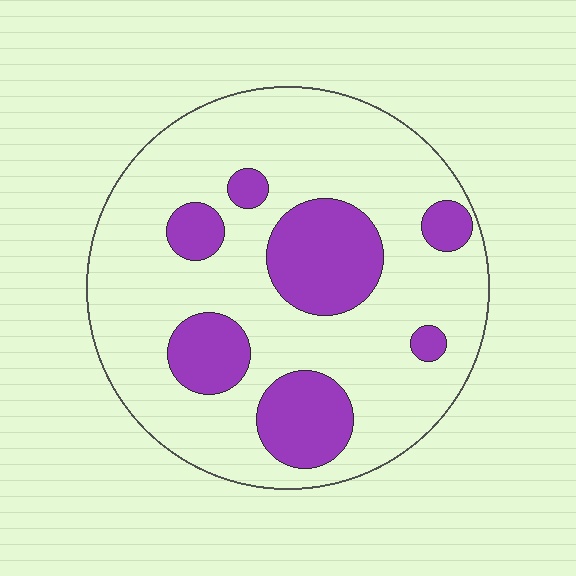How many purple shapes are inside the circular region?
7.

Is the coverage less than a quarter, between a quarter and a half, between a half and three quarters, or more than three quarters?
Less than a quarter.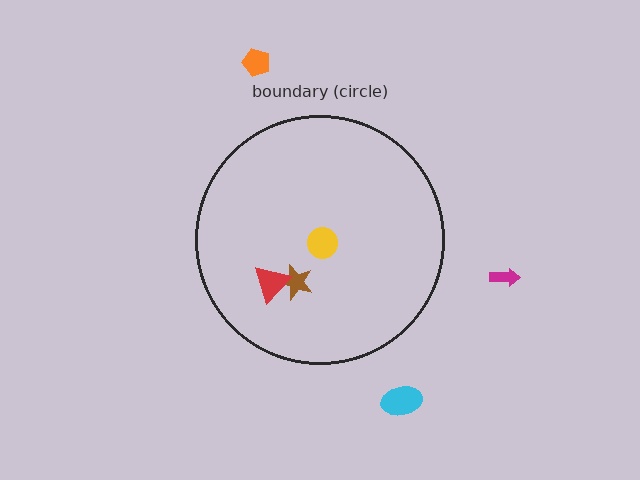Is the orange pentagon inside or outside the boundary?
Outside.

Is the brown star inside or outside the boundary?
Inside.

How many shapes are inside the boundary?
3 inside, 3 outside.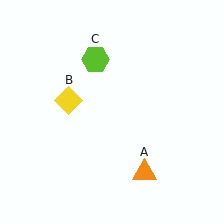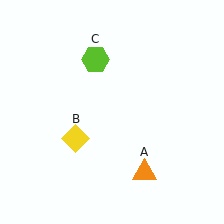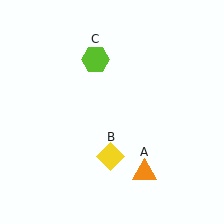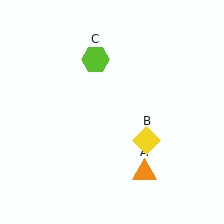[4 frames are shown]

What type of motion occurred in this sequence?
The yellow diamond (object B) rotated counterclockwise around the center of the scene.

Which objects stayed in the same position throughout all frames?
Orange triangle (object A) and lime hexagon (object C) remained stationary.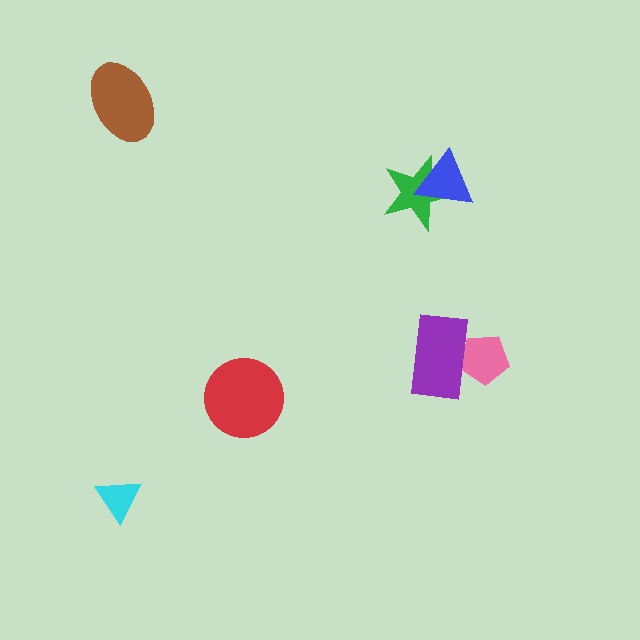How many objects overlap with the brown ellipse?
0 objects overlap with the brown ellipse.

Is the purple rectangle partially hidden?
No, no other shape covers it.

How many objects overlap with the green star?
1 object overlaps with the green star.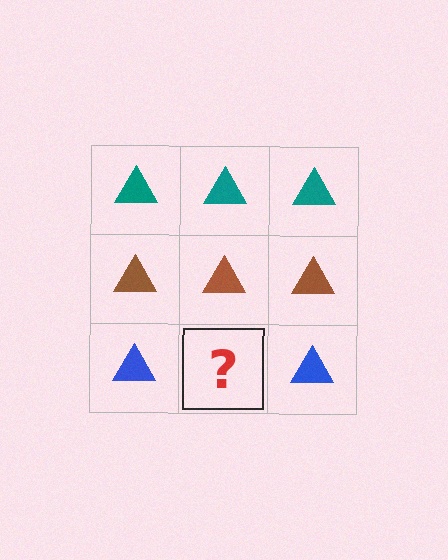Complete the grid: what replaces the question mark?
The question mark should be replaced with a blue triangle.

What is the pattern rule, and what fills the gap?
The rule is that each row has a consistent color. The gap should be filled with a blue triangle.